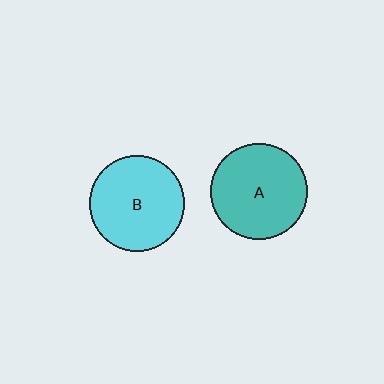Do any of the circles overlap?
No, none of the circles overlap.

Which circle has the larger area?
Circle A (teal).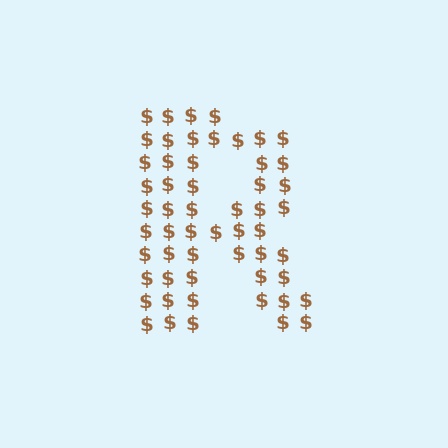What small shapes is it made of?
It is made of small dollar signs.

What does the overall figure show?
The overall figure shows the letter R.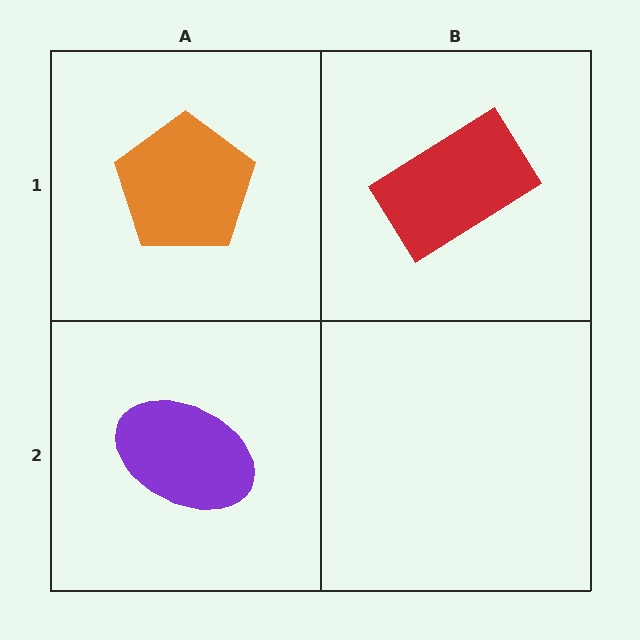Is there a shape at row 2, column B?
No, that cell is empty.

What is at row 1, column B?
A red rectangle.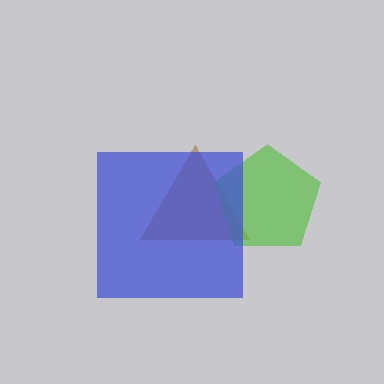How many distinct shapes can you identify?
There are 3 distinct shapes: a brown triangle, a lime pentagon, a blue square.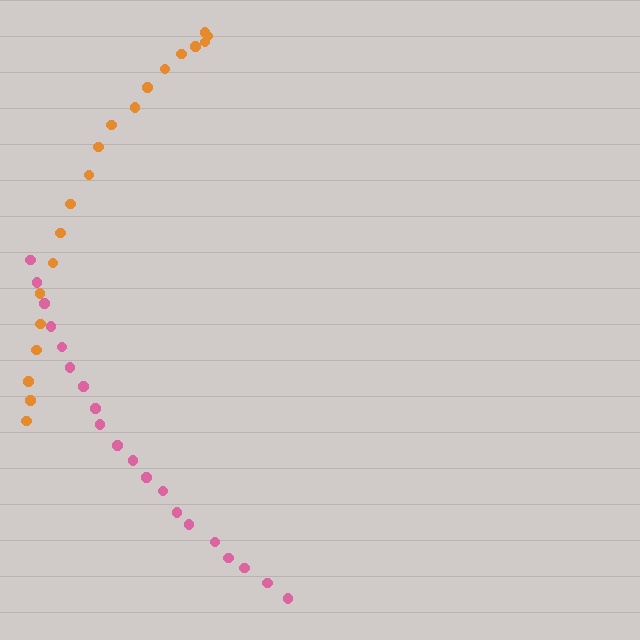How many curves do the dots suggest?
There are 2 distinct paths.